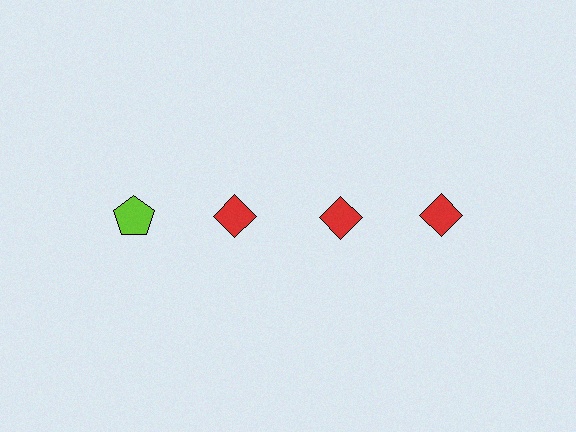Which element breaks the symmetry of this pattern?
The lime pentagon in the top row, leftmost column breaks the symmetry. All other shapes are red diamonds.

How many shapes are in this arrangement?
There are 4 shapes arranged in a grid pattern.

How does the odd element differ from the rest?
It differs in both color (lime instead of red) and shape (pentagon instead of diamond).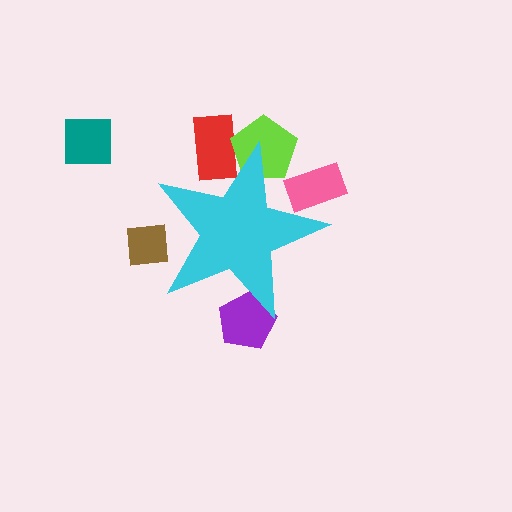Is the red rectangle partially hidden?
Yes, the red rectangle is partially hidden behind the cyan star.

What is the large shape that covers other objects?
A cyan star.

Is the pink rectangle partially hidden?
Yes, the pink rectangle is partially hidden behind the cyan star.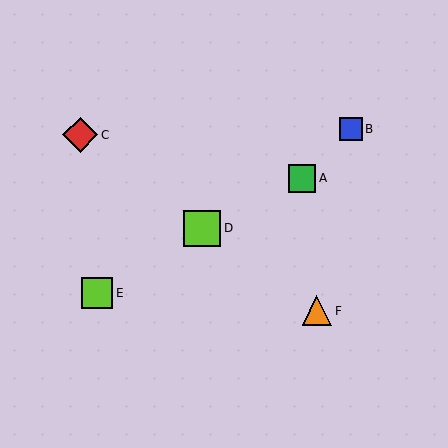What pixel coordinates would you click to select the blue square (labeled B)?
Click at (351, 129) to select the blue square B.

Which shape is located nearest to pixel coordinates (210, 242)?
The lime square (labeled D) at (202, 228) is nearest to that location.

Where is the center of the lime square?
The center of the lime square is at (97, 293).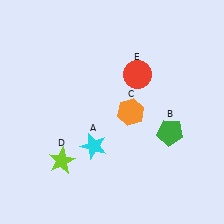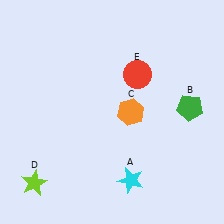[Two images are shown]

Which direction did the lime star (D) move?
The lime star (D) moved left.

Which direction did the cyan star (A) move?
The cyan star (A) moved right.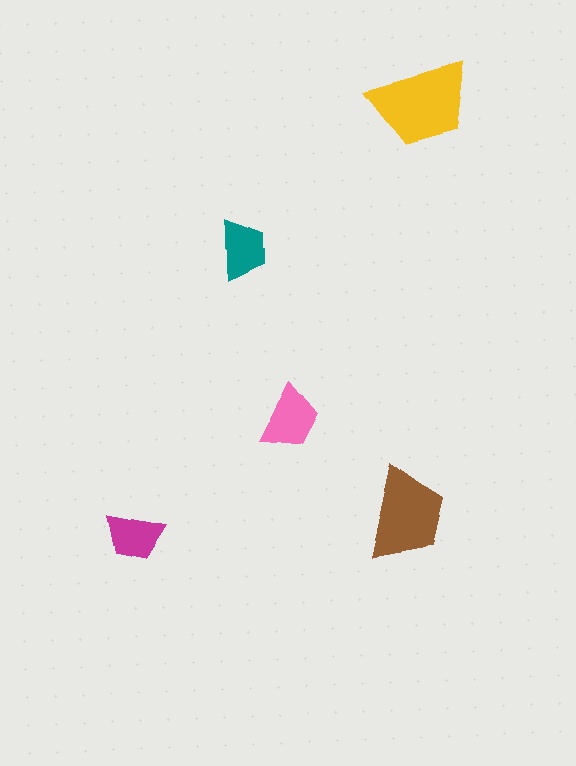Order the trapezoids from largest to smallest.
the yellow one, the brown one, the pink one, the teal one, the magenta one.